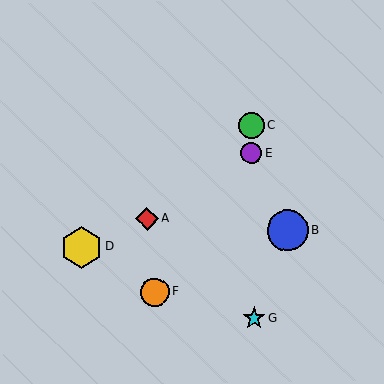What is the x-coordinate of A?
Object A is at x≈147.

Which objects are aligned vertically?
Objects C, E, G are aligned vertically.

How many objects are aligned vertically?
3 objects (C, E, G) are aligned vertically.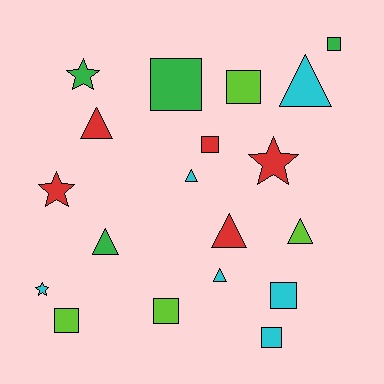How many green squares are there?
There are 2 green squares.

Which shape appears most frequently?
Square, with 8 objects.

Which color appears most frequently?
Cyan, with 6 objects.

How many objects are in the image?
There are 19 objects.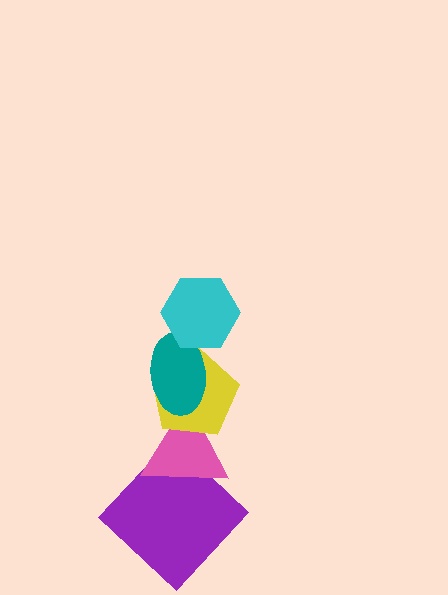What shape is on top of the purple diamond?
The pink triangle is on top of the purple diamond.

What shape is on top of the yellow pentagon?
The teal ellipse is on top of the yellow pentagon.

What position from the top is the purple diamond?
The purple diamond is 5th from the top.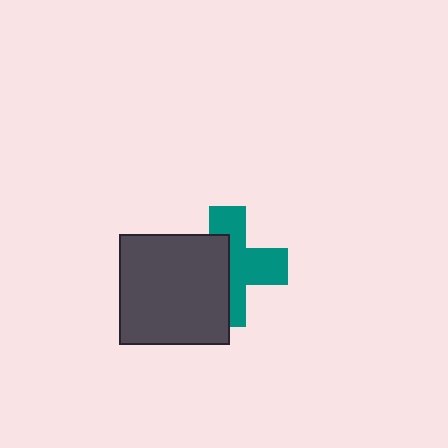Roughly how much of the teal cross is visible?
About half of it is visible (roughly 54%).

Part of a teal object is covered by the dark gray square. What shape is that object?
It is a cross.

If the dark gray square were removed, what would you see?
You would see the complete teal cross.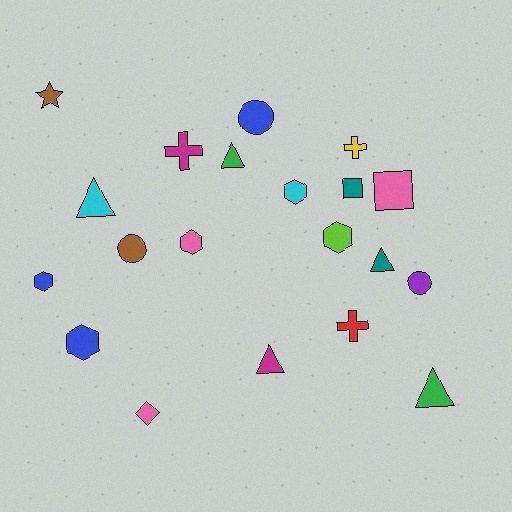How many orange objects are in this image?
There are no orange objects.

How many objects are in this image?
There are 20 objects.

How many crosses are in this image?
There are 3 crosses.